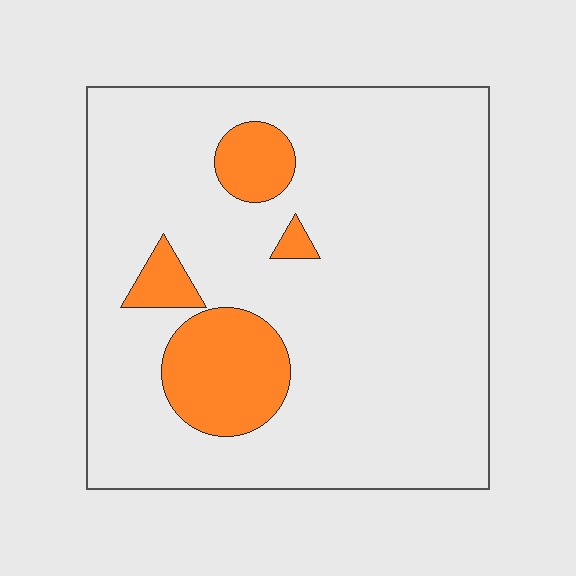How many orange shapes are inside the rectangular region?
4.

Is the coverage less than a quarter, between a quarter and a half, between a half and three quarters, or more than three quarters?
Less than a quarter.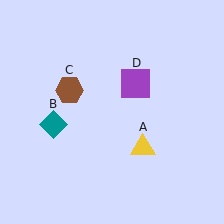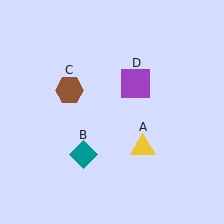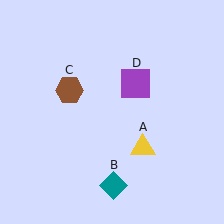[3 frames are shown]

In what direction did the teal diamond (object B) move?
The teal diamond (object B) moved down and to the right.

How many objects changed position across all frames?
1 object changed position: teal diamond (object B).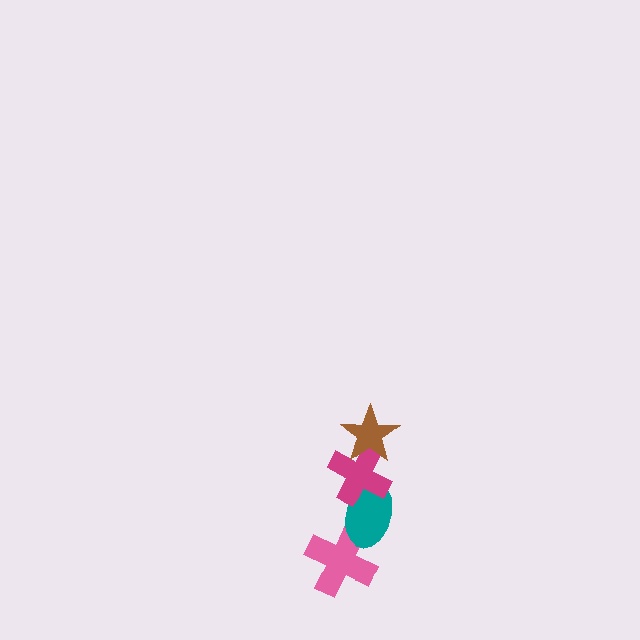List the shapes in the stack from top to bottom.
From top to bottom: the brown star, the magenta cross, the teal ellipse, the pink cross.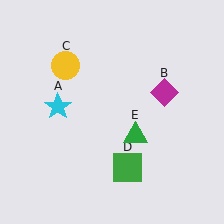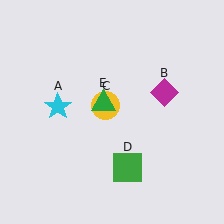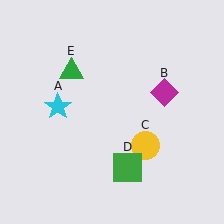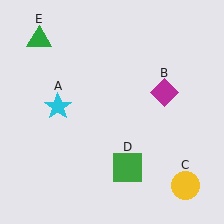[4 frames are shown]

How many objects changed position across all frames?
2 objects changed position: yellow circle (object C), green triangle (object E).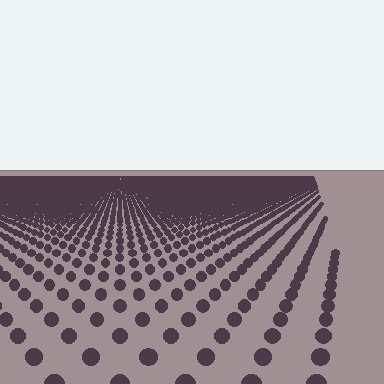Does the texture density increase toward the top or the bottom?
Density increases toward the top.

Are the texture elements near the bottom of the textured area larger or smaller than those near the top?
Larger. Near the bottom, elements are closer to the viewer and appear at a bigger on-screen size.